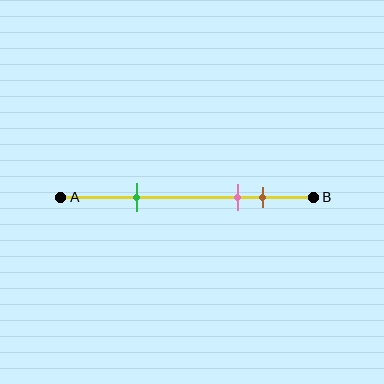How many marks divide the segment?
There are 3 marks dividing the segment.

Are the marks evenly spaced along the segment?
No, the marks are not evenly spaced.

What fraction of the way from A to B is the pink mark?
The pink mark is approximately 70% (0.7) of the way from A to B.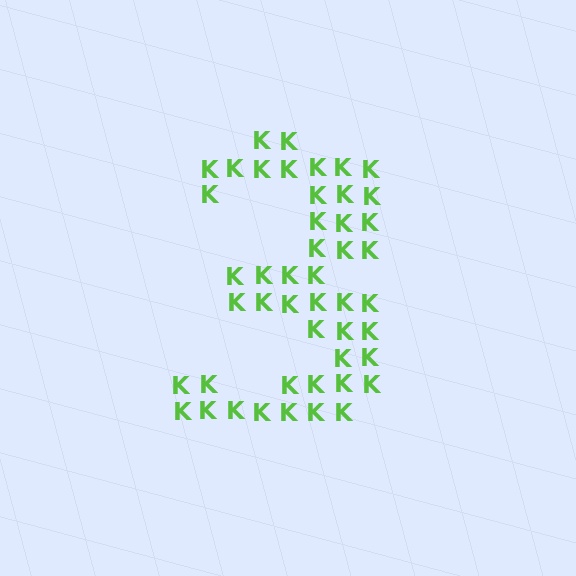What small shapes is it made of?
It is made of small letter K's.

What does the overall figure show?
The overall figure shows the digit 3.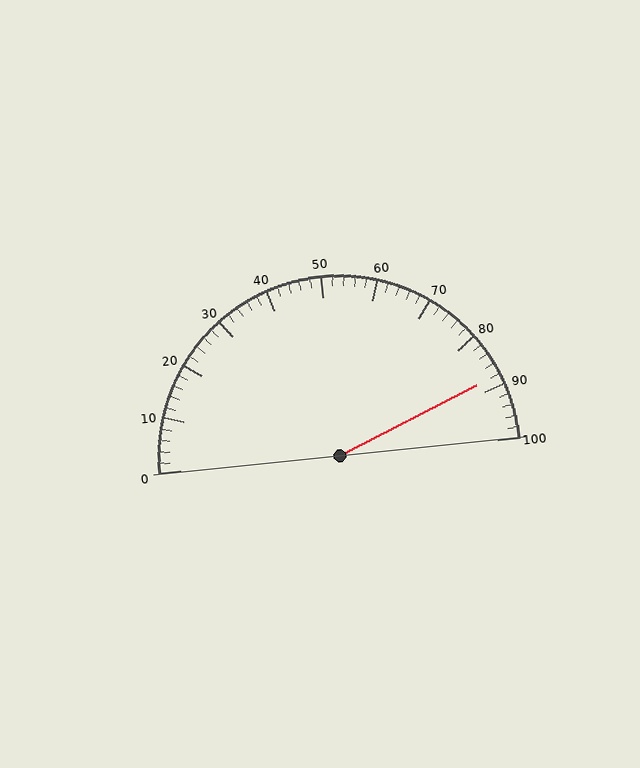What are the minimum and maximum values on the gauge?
The gauge ranges from 0 to 100.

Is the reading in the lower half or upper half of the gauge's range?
The reading is in the upper half of the range (0 to 100).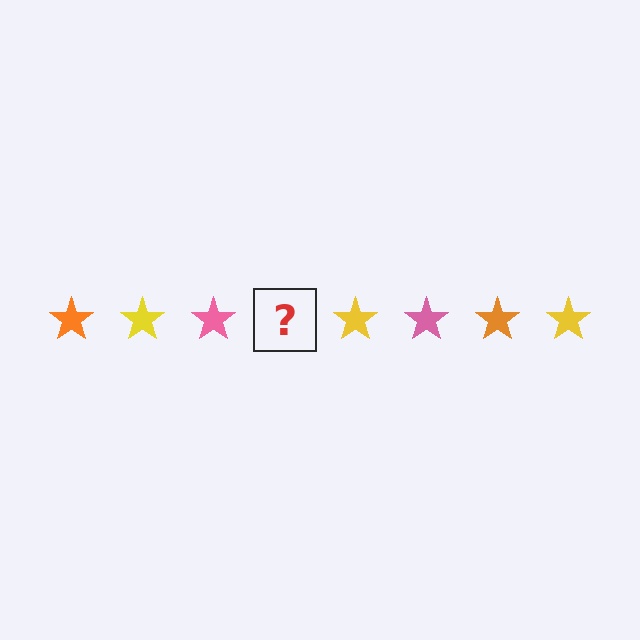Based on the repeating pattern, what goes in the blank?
The blank should be an orange star.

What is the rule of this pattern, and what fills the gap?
The rule is that the pattern cycles through orange, yellow, pink stars. The gap should be filled with an orange star.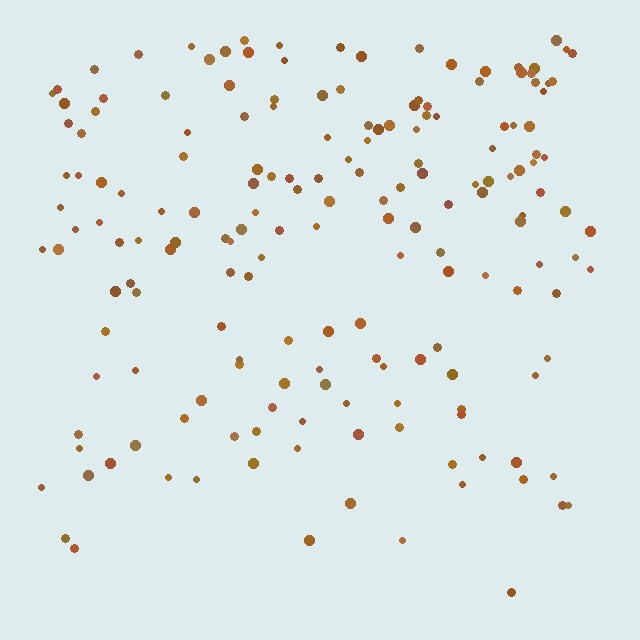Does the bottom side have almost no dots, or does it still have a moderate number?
Still a moderate number, just noticeably fewer than the top.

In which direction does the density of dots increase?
From bottom to top, with the top side densest.